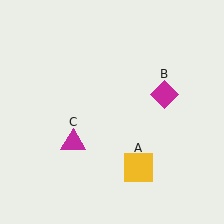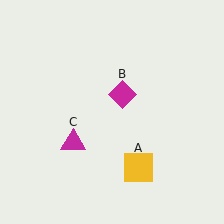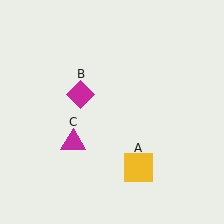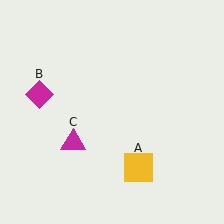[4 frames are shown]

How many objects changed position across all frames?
1 object changed position: magenta diamond (object B).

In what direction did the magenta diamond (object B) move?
The magenta diamond (object B) moved left.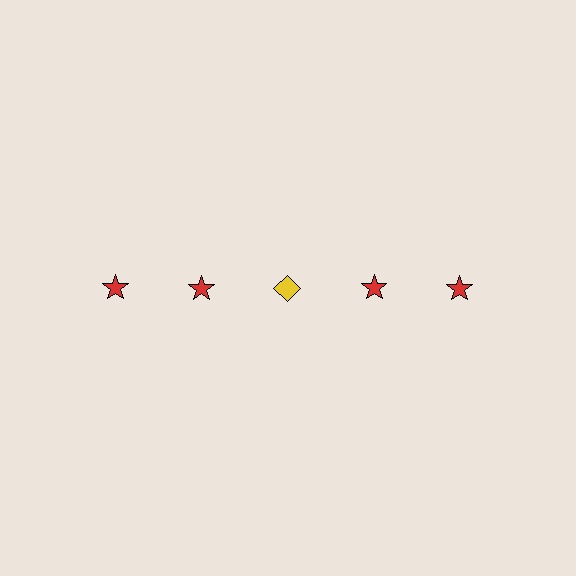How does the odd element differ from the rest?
It differs in both color (yellow instead of red) and shape (diamond instead of star).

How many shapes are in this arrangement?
There are 5 shapes arranged in a grid pattern.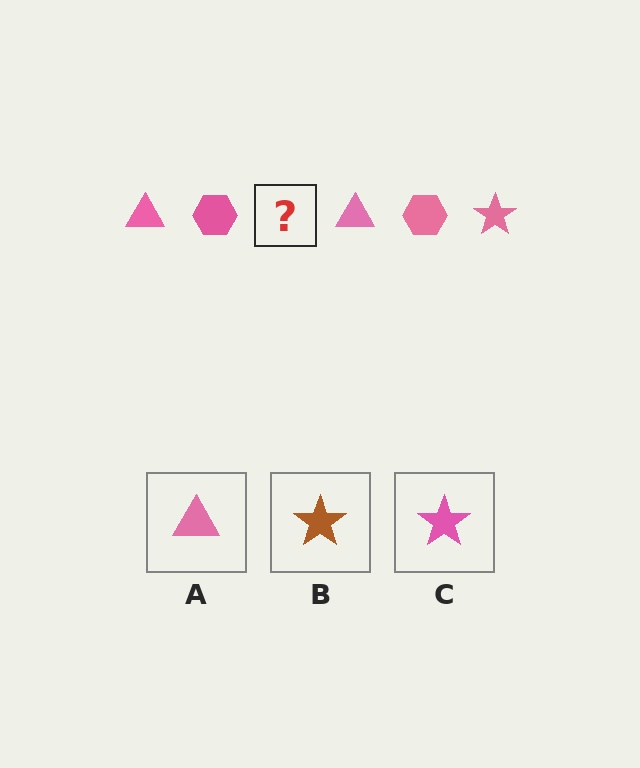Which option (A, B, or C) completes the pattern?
C.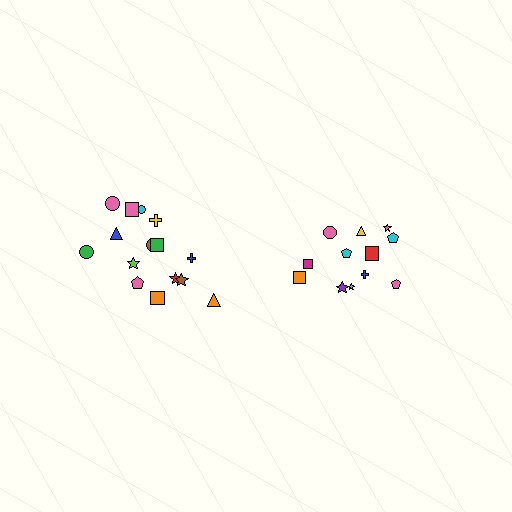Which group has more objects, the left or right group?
The left group.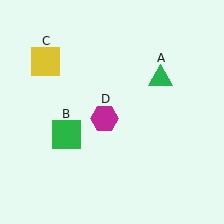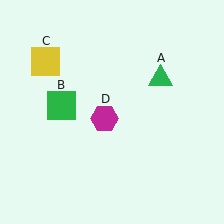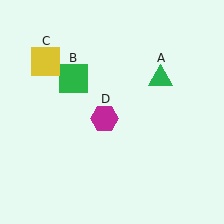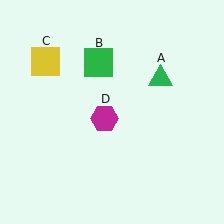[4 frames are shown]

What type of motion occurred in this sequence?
The green square (object B) rotated clockwise around the center of the scene.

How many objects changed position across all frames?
1 object changed position: green square (object B).